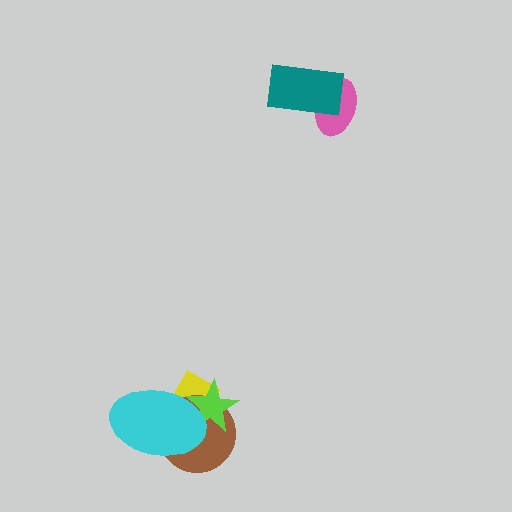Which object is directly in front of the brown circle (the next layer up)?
The lime star is directly in front of the brown circle.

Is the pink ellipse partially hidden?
Yes, it is partially covered by another shape.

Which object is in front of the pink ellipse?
The teal rectangle is in front of the pink ellipse.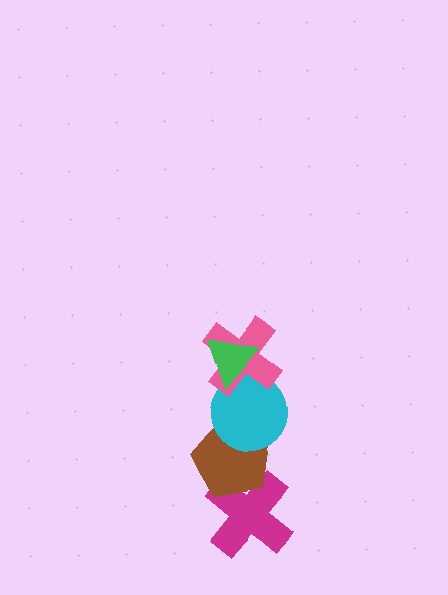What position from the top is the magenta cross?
The magenta cross is 5th from the top.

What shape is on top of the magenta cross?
The brown pentagon is on top of the magenta cross.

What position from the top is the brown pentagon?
The brown pentagon is 4th from the top.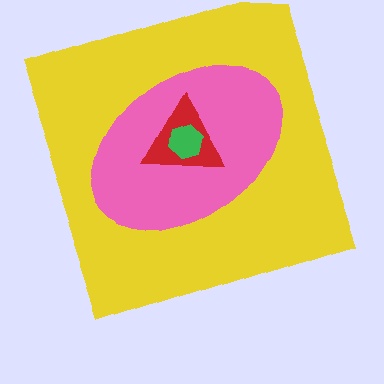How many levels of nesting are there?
4.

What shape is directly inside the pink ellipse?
The red triangle.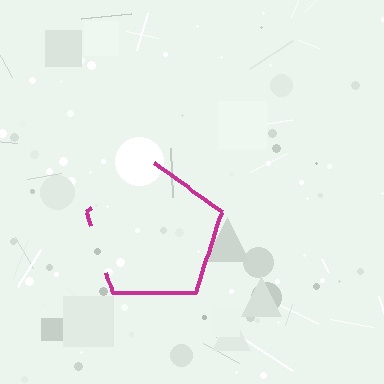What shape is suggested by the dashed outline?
The dashed outline suggests a pentagon.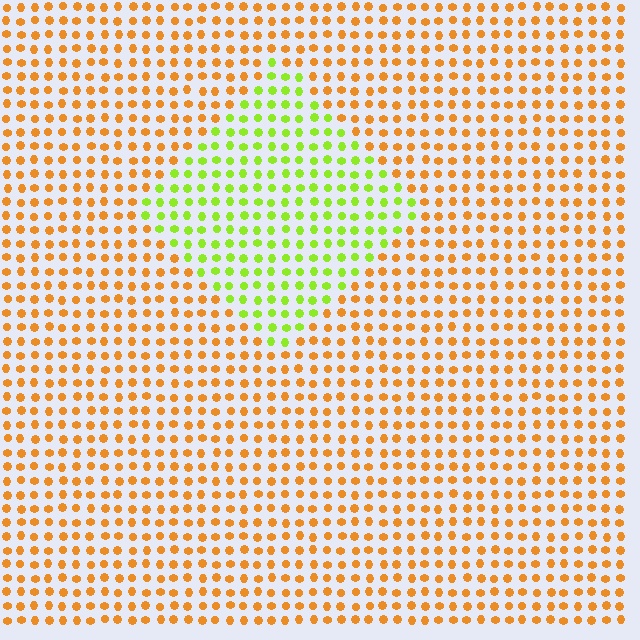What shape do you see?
I see a diamond.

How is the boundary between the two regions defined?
The boundary is defined purely by a slight shift in hue (about 58 degrees). Spacing, size, and orientation are identical on both sides.